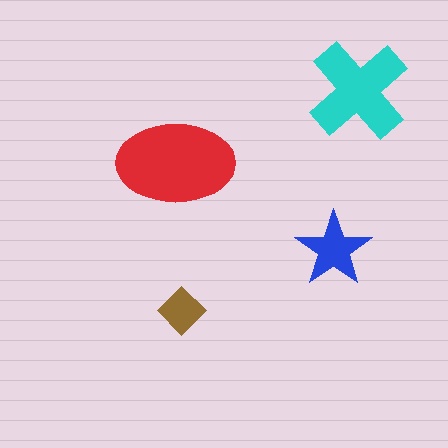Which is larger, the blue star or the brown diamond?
The blue star.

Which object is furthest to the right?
The cyan cross is rightmost.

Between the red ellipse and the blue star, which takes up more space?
The red ellipse.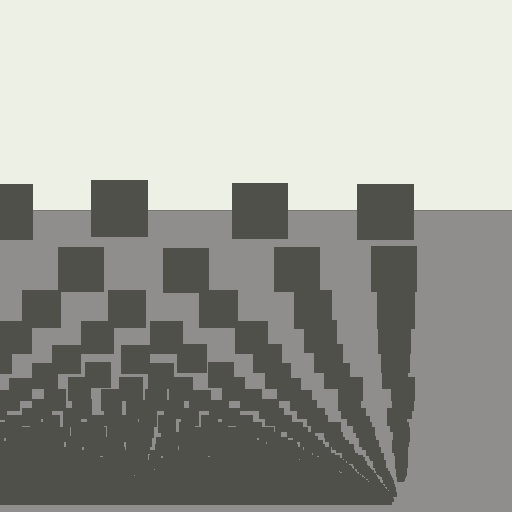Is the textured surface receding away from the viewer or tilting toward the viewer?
The surface appears to tilt toward the viewer. Texture elements get larger and sparser toward the top.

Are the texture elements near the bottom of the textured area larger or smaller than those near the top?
Smaller. The gradient is inverted — elements near the bottom are smaller and denser.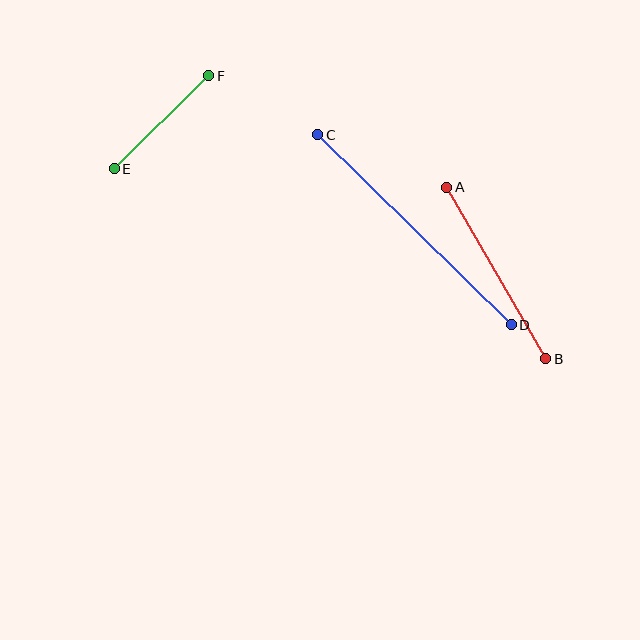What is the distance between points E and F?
The distance is approximately 132 pixels.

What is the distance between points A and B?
The distance is approximately 198 pixels.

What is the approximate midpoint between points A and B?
The midpoint is at approximately (496, 273) pixels.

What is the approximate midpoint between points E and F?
The midpoint is at approximately (162, 122) pixels.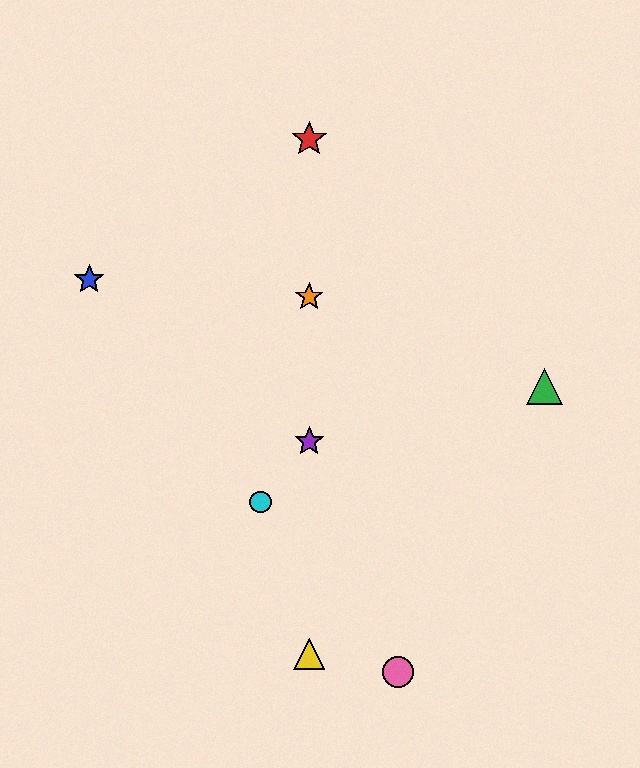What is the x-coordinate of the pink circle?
The pink circle is at x≈398.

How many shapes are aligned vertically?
4 shapes (the red star, the yellow triangle, the purple star, the orange star) are aligned vertically.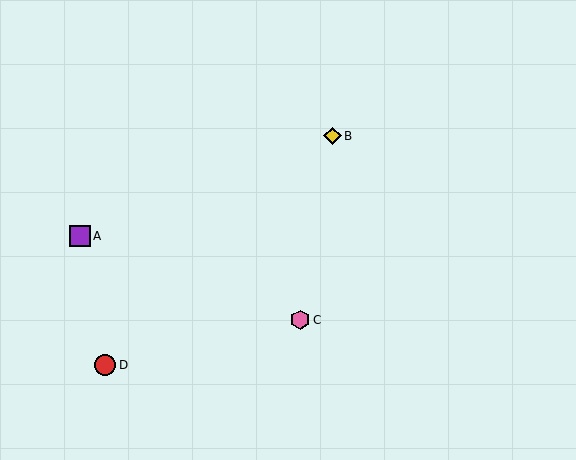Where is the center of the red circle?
The center of the red circle is at (105, 365).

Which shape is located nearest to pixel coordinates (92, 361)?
The red circle (labeled D) at (105, 365) is nearest to that location.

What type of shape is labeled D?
Shape D is a red circle.